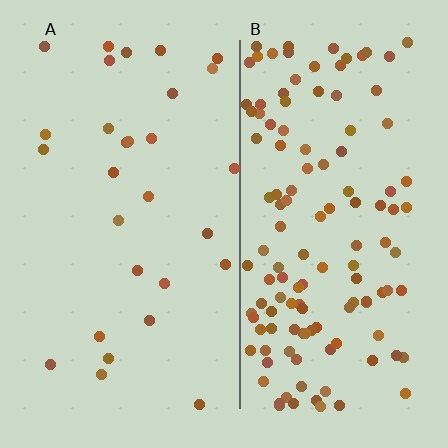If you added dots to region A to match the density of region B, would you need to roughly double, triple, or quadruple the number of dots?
Approximately quadruple.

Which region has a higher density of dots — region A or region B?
B (the right).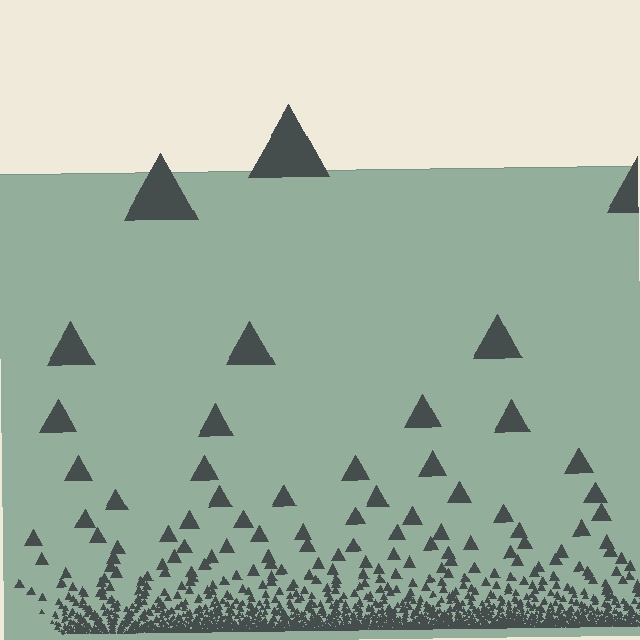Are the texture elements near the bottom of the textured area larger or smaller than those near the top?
Smaller. The gradient is inverted — elements near the bottom are smaller and denser.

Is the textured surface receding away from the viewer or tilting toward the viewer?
The surface appears to tilt toward the viewer. Texture elements get larger and sparser toward the top.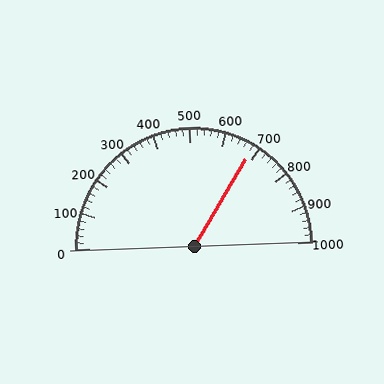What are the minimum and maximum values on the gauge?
The gauge ranges from 0 to 1000.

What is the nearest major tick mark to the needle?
The nearest major tick mark is 700.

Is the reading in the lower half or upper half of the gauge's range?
The reading is in the upper half of the range (0 to 1000).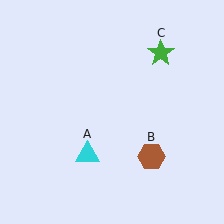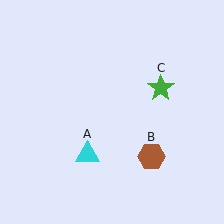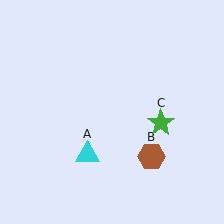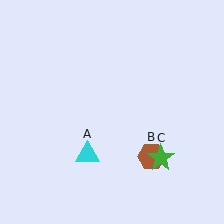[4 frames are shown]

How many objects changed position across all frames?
1 object changed position: green star (object C).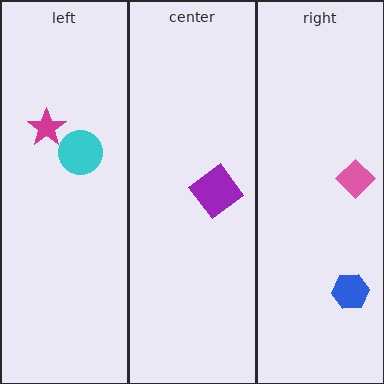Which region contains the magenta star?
The left region.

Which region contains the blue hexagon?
The right region.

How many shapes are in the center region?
1.